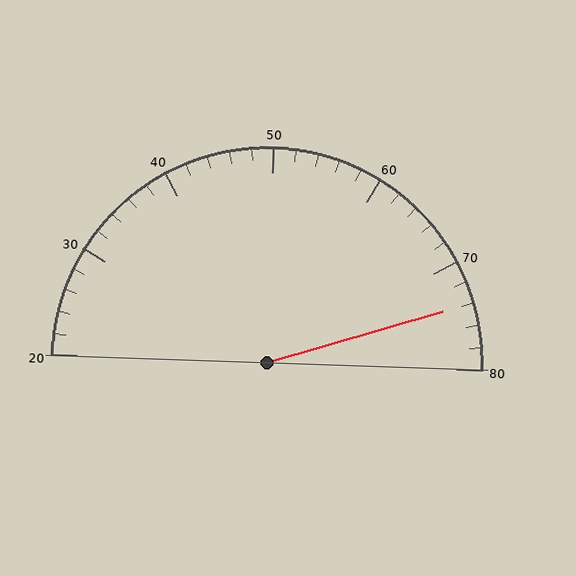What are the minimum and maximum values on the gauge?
The gauge ranges from 20 to 80.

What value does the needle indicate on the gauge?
The needle indicates approximately 74.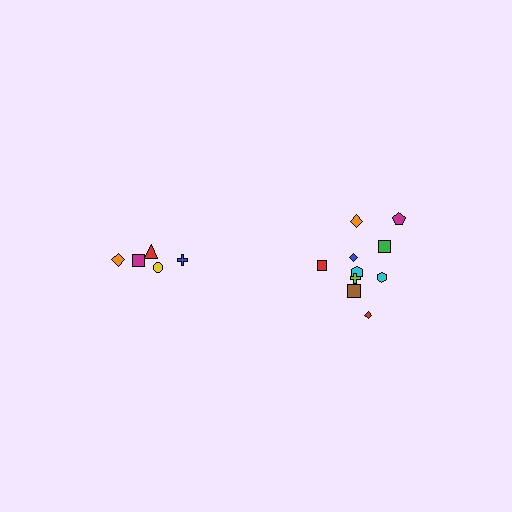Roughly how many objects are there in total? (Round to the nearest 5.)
Roughly 15 objects in total.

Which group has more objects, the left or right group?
The right group.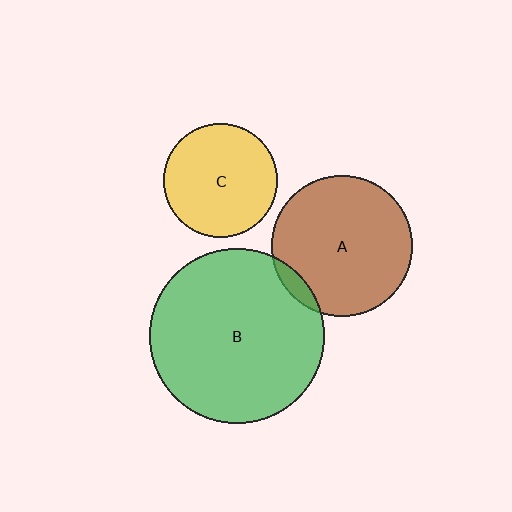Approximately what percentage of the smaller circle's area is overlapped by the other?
Approximately 5%.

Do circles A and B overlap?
Yes.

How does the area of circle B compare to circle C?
Approximately 2.3 times.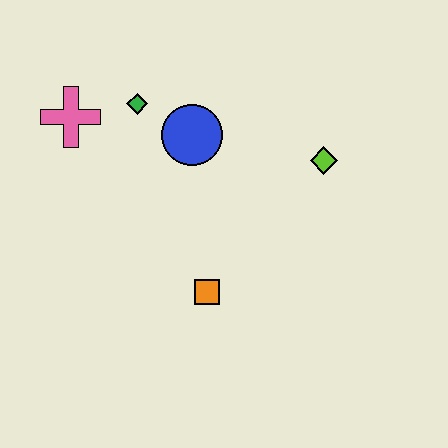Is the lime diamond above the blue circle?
No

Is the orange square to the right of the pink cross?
Yes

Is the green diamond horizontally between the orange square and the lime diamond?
No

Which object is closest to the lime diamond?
The blue circle is closest to the lime diamond.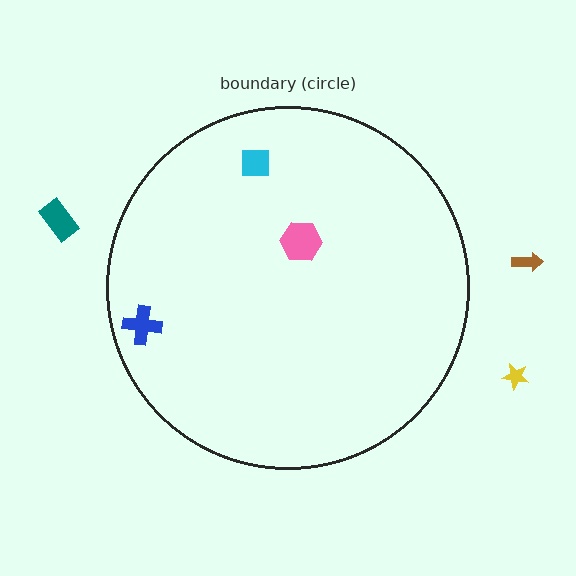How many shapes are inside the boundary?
3 inside, 3 outside.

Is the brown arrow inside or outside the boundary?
Outside.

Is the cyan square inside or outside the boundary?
Inside.